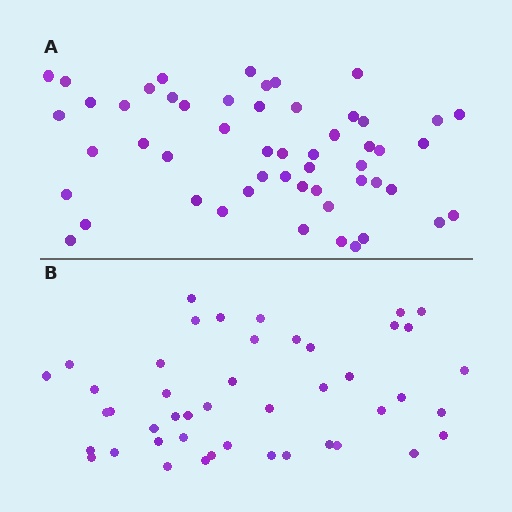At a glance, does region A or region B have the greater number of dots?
Region A (the top region) has more dots.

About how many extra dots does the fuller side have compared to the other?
Region A has roughly 8 or so more dots than region B.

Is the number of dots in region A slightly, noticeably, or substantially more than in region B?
Region A has only slightly more — the two regions are fairly close. The ratio is roughly 1.2 to 1.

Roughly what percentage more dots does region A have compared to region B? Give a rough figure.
About 20% more.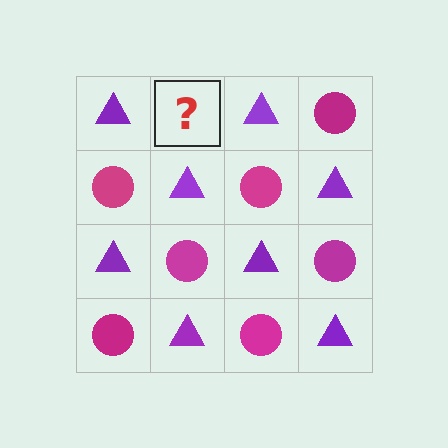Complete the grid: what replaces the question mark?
The question mark should be replaced with a magenta circle.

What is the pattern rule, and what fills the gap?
The rule is that it alternates purple triangle and magenta circle in a checkerboard pattern. The gap should be filled with a magenta circle.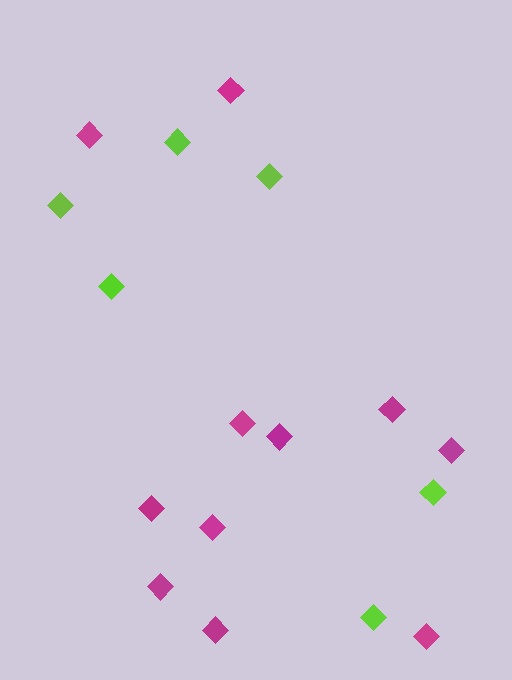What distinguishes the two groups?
There are 2 groups: one group of magenta diamonds (11) and one group of lime diamonds (6).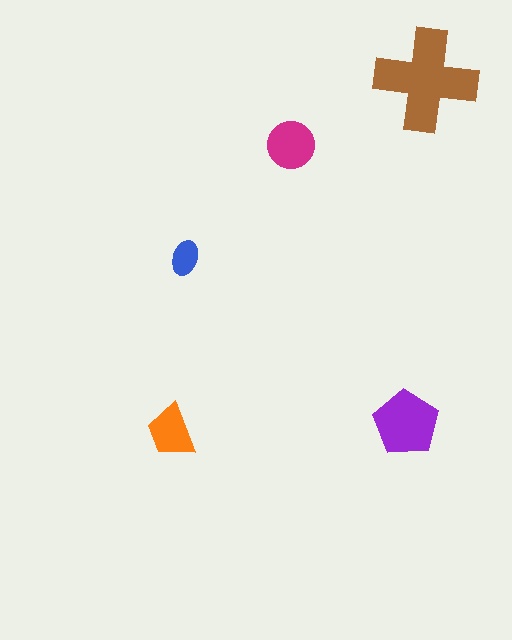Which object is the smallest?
The blue ellipse.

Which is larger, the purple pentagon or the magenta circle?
The purple pentagon.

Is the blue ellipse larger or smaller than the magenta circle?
Smaller.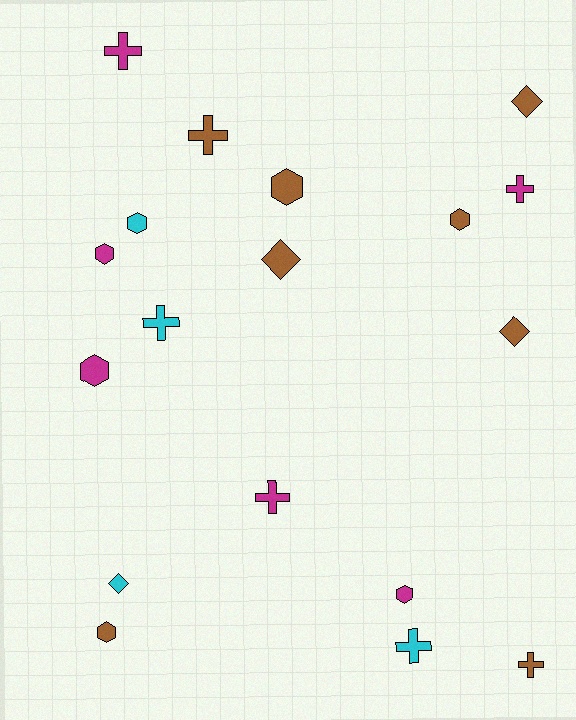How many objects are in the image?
There are 18 objects.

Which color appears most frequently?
Brown, with 8 objects.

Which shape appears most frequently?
Hexagon, with 7 objects.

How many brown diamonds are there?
There are 3 brown diamonds.